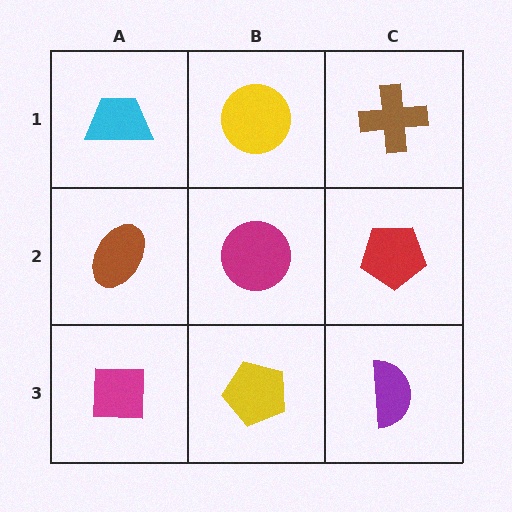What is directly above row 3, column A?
A brown ellipse.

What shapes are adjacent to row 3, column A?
A brown ellipse (row 2, column A), a yellow pentagon (row 3, column B).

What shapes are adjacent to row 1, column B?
A magenta circle (row 2, column B), a cyan trapezoid (row 1, column A), a brown cross (row 1, column C).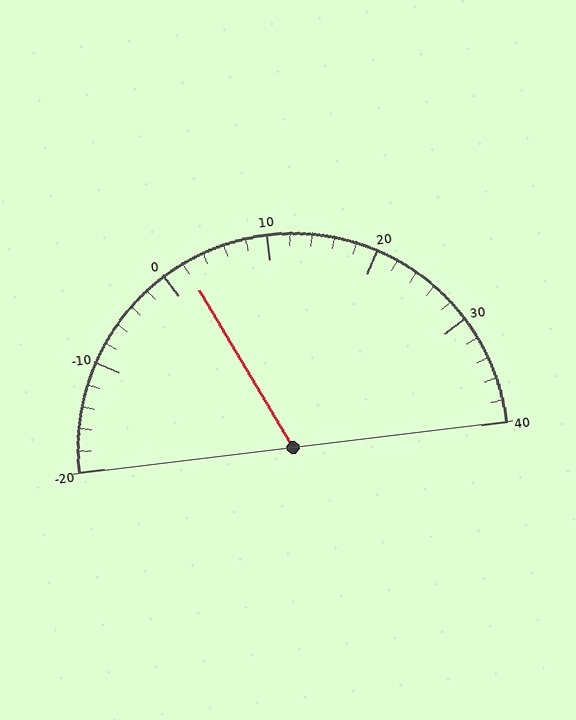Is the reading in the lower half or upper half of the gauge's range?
The reading is in the lower half of the range (-20 to 40).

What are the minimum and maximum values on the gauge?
The gauge ranges from -20 to 40.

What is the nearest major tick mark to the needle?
The nearest major tick mark is 0.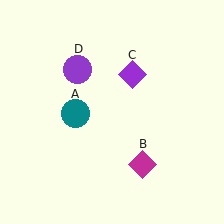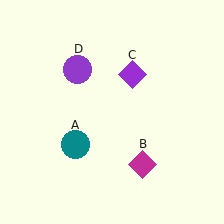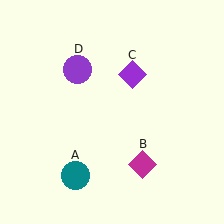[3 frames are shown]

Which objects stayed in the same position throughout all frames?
Magenta diamond (object B) and purple diamond (object C) and purple circle (object D) remained stationary.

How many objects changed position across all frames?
1 object changed position: teal circle (object A).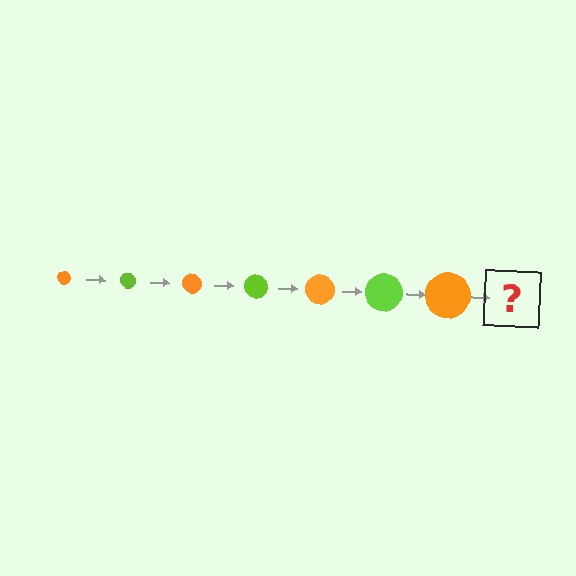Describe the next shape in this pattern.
It should be a lime circle, larger than the previous one.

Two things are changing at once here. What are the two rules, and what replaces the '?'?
The two rules are that the circle grows larger each step and the color cycles through orange and lime. The '?' should be a lime circle, larger than the previous one.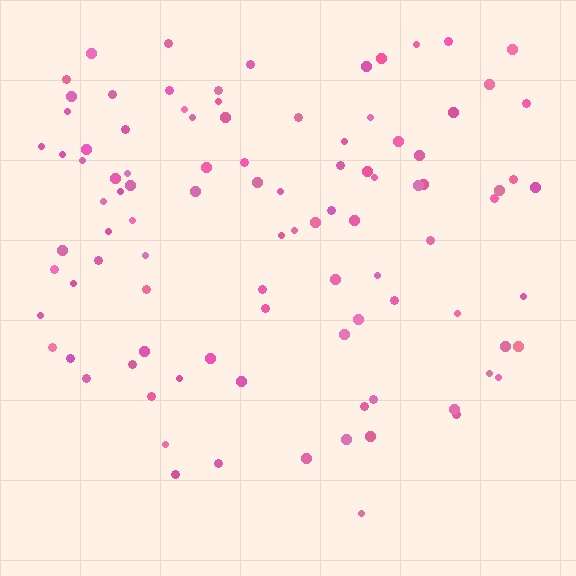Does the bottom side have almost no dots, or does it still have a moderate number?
Still a moderate number, just noticeably fewer than the top.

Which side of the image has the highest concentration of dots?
The top.